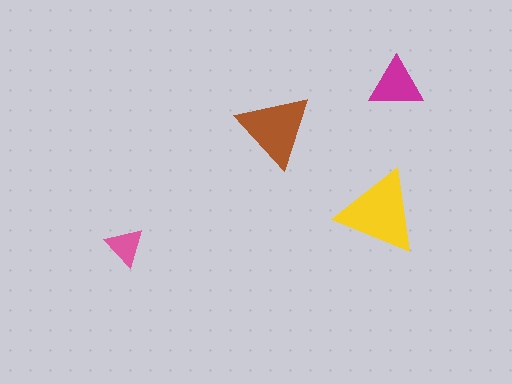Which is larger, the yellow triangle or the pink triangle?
The yellow one.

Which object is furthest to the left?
The pink triangle is leftmost.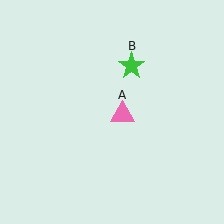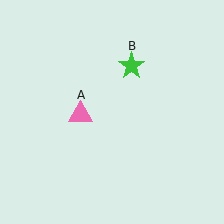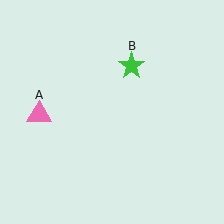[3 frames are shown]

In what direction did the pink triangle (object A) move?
The pink triangle (object A) moved left.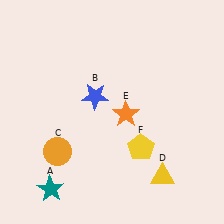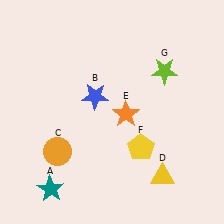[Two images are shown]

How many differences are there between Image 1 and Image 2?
There is 1 difference between the two images.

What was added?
A lime star (G) was added in Image 2.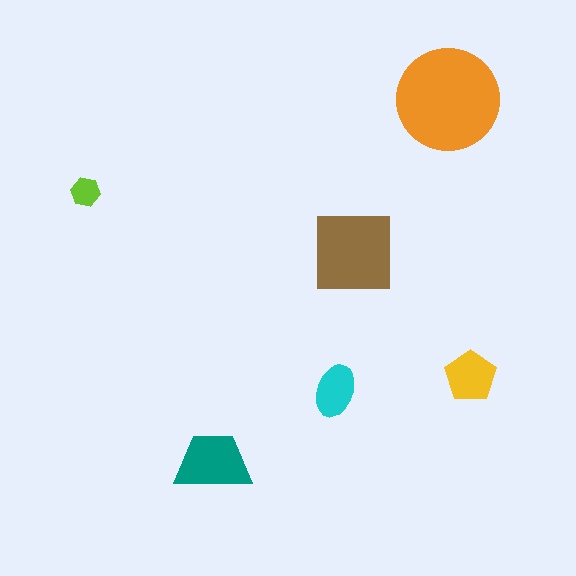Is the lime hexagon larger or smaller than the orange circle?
Smaller.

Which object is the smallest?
The lime hexagon.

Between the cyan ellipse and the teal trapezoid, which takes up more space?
The teal trapezoid.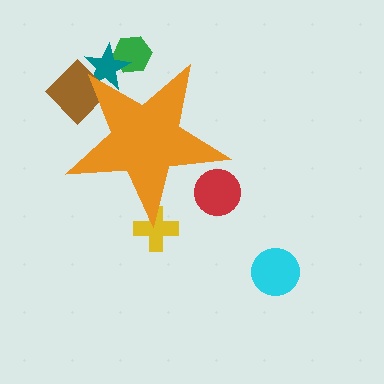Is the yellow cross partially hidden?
Yes, the yellow cross is partially hidden behind the orange star.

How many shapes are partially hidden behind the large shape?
5 shapes are partially hidden.